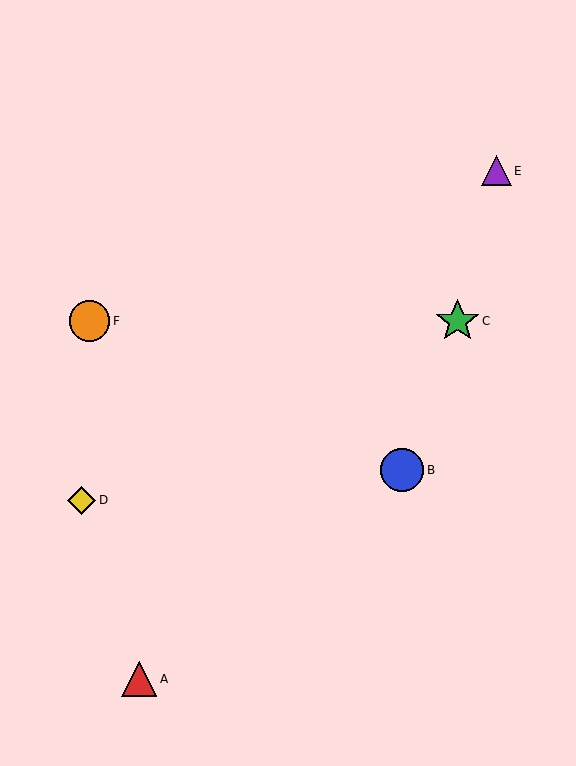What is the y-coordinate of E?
Object E is at y≈171.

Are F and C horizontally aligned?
Yes, both are at y≈321.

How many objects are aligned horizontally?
2 objects (C, F) are aligned horizontally.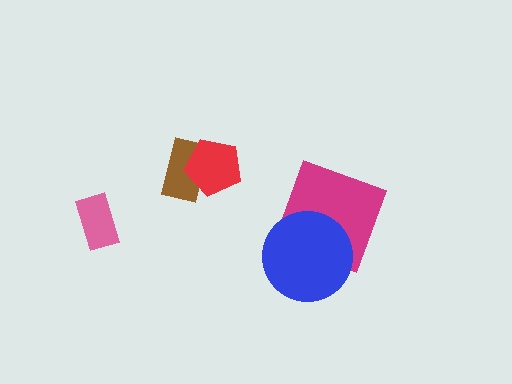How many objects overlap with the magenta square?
1 object overlaps with the magenta square.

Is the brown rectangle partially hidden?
Yes, it is partially covered by another shape.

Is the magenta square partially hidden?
Yes, it is partially covered by another shape.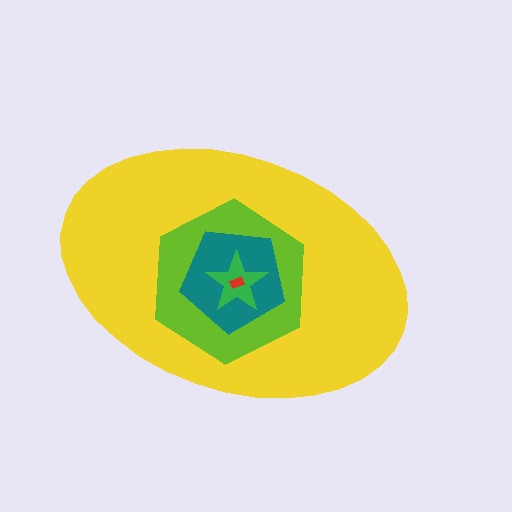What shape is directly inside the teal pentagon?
The green star.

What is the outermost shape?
The yellow ellipse.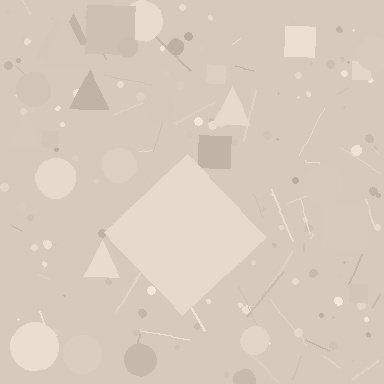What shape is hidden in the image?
A diamond is hidden in the image.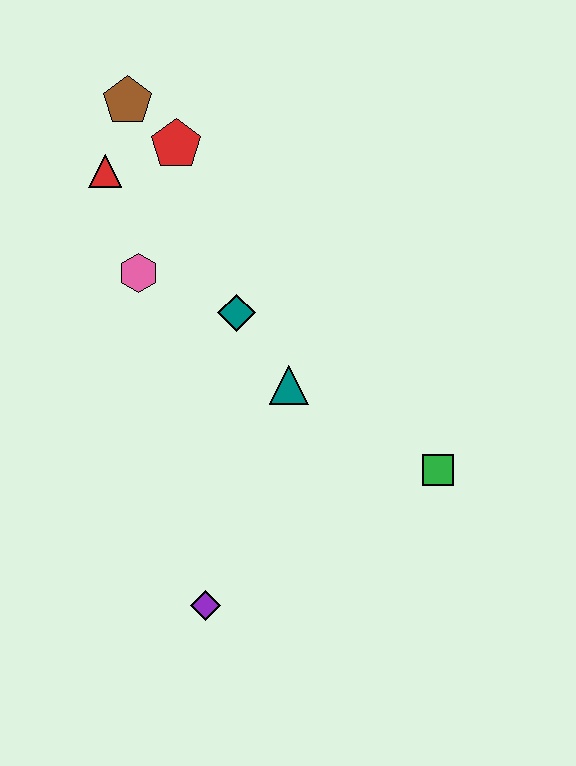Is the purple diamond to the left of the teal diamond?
Yes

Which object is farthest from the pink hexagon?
The green square is farthest from the pink hexagon.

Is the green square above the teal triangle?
No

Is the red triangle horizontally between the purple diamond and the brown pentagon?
No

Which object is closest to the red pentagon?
The brown pentagon is closest to the red pentagon.